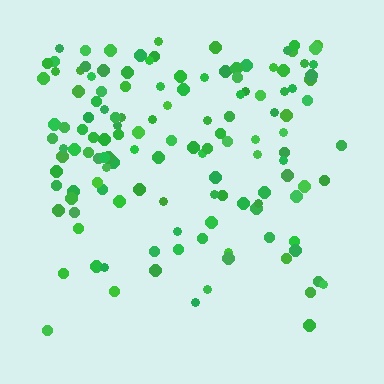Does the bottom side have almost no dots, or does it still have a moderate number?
Still a moderate number, just noticeably fewer than the top.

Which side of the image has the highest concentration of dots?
The top.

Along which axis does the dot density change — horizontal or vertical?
Vertical.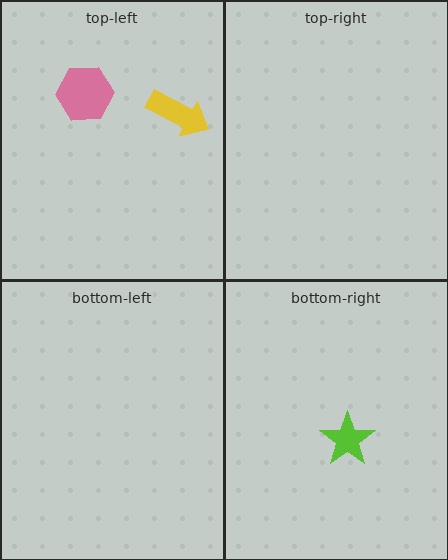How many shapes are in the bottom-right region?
1.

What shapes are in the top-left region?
The pink hexagon, the yellow arrow.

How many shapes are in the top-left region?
2.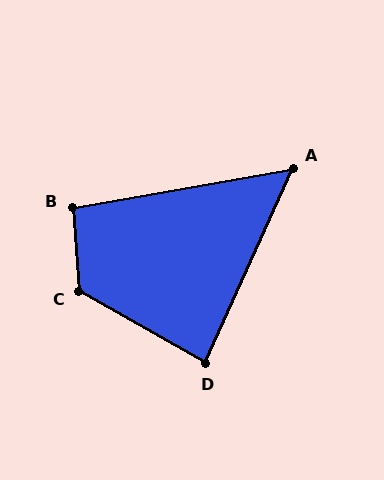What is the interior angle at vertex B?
Approximately 95 degrees (obtuse).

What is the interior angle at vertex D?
Approximately 85 degrees (acute).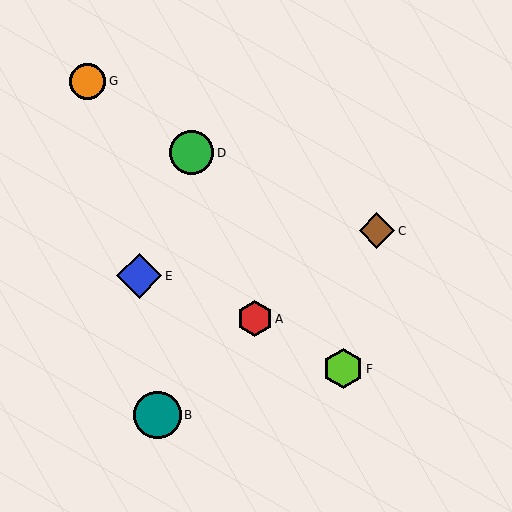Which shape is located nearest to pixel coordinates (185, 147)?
The green circle (labeled D) at (192, 153) is nearest to that location.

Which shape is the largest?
The teal circle (labeled B) is the largest.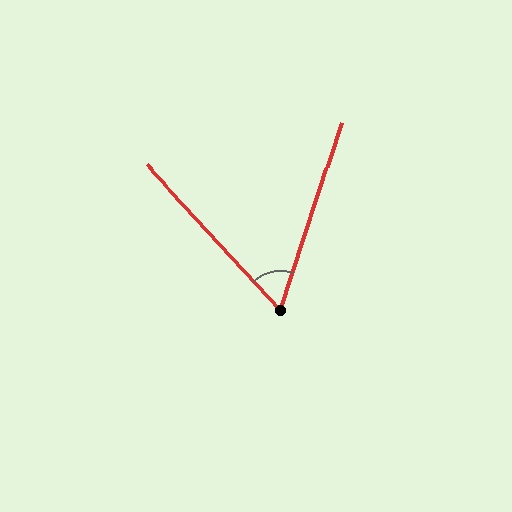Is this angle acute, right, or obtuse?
It is acute.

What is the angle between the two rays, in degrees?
Approximately 61 degrees.